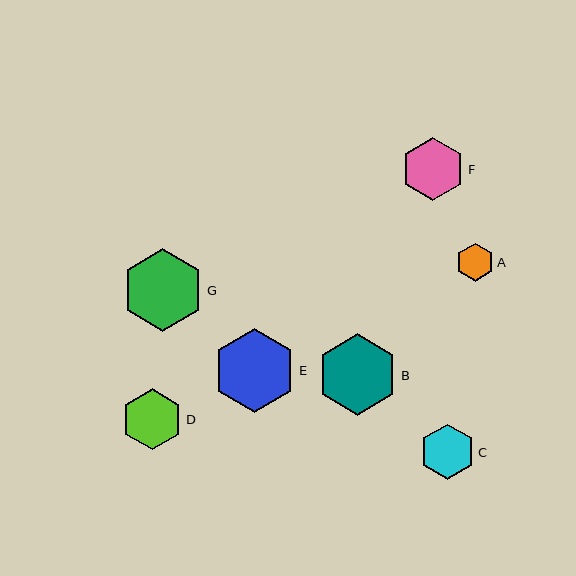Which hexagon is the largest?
Hexagon E is the largest with a size of approximately 84 pixels.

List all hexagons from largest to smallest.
From largest to smallest: E, G, B, F, D, C, A.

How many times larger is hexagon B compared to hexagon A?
Hexagon B is approximately 2.1 times the size of hexagon A.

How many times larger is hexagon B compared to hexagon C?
Hexagon B is approximately 1.5 times the size of hexagon C.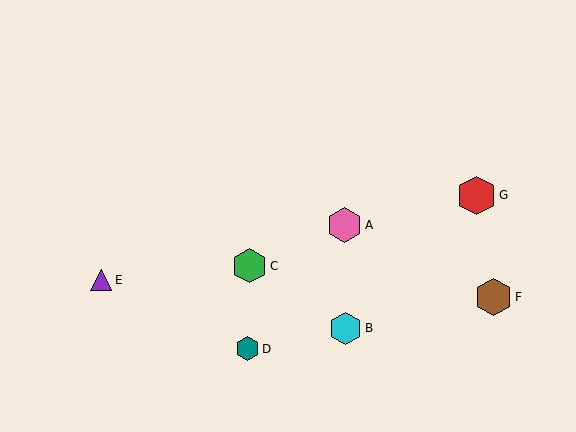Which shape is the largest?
The red hexagon (labeled G) is the largest.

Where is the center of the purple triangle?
The center of the purple triangle is at (101, 280).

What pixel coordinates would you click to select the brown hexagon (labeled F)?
Click at (493, 297) to select the brown hexagon F.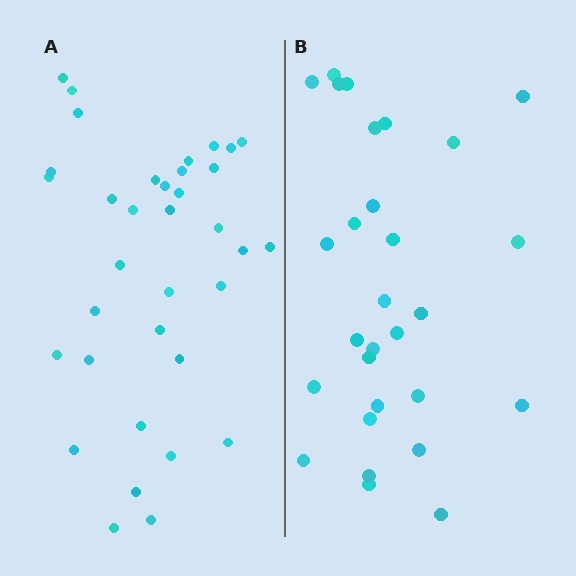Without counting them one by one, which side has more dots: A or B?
Region A (the left region) has more dots.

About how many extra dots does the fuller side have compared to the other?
Region A has about 6 more dots than region B.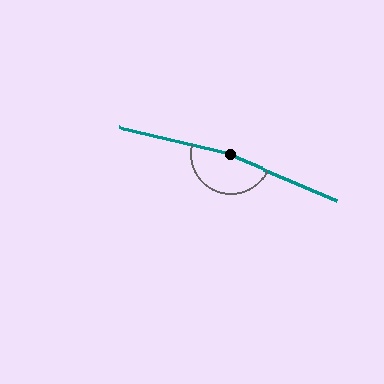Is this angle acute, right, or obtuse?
It is obtuse.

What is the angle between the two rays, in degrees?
Approximately 170 degrees.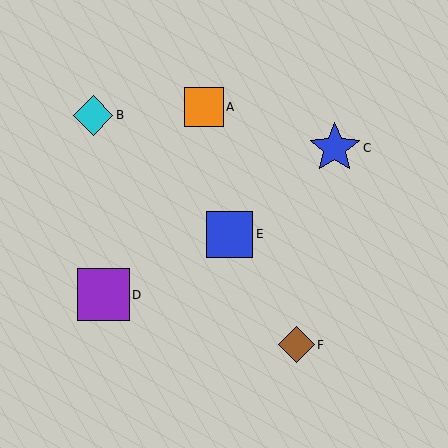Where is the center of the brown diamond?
The center of the brown diamond is at (296, 345).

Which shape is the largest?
The purple square (labeled D) is the largest.